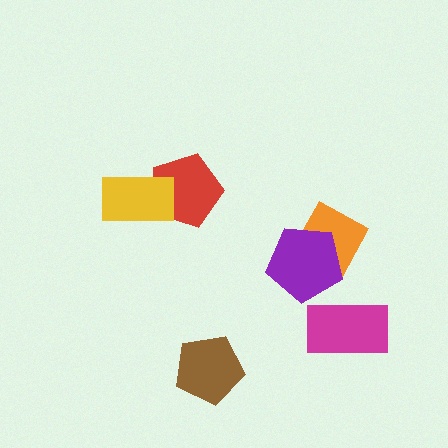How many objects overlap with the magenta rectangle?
0 objects overlap with the magenta rectangle.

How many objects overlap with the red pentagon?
1 object overlaps with the red pentagon.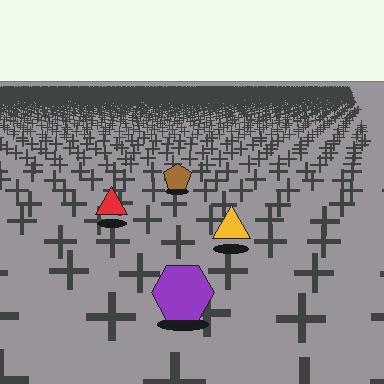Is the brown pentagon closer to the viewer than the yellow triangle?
No. The yellow triangle is closer — you can tell from the texture gradient: the ground texture is coarser near it.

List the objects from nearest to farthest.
From nearest to farthest: the purple hexagon, the yellow triangle, the red triangle, the brown pentagon.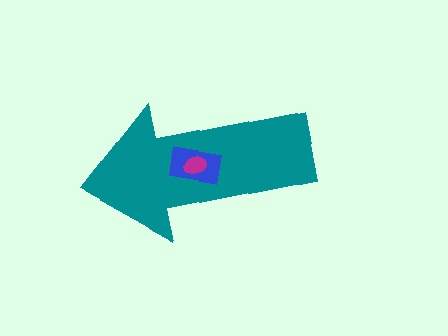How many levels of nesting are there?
3.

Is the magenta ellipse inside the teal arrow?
Yes.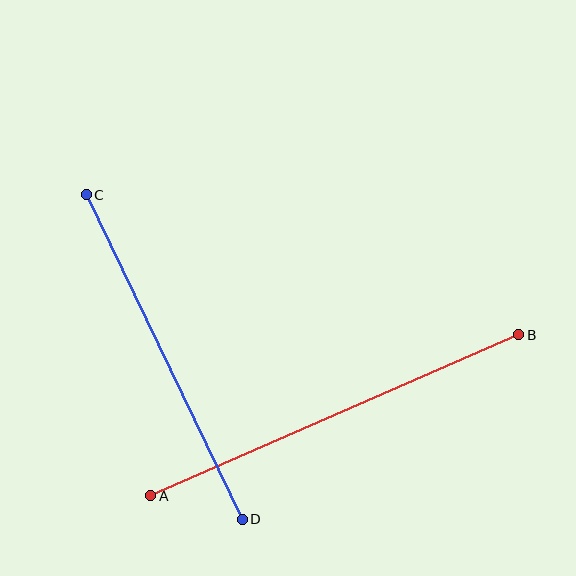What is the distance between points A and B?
The distance is approximately 402 pixels.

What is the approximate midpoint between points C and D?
The midpoint is at approximately (164, 357) pixels.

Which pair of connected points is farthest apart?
Points A and B are farthest apart.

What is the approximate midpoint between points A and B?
The midpoint is at approximately (335, 415) pixels.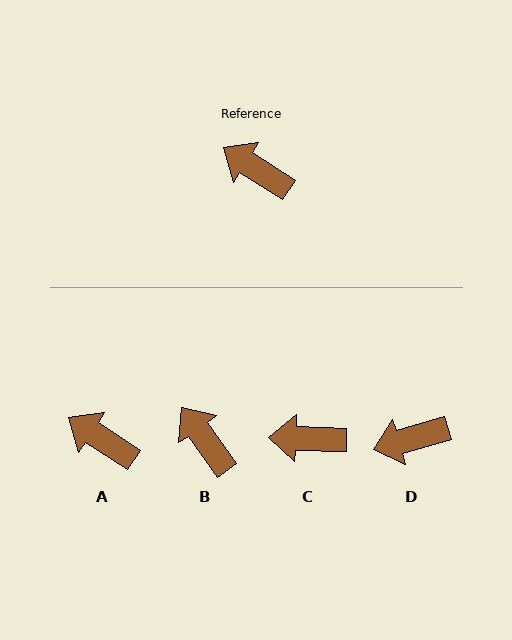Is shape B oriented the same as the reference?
No, it is off by about 21 degrees.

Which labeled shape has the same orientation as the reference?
A.